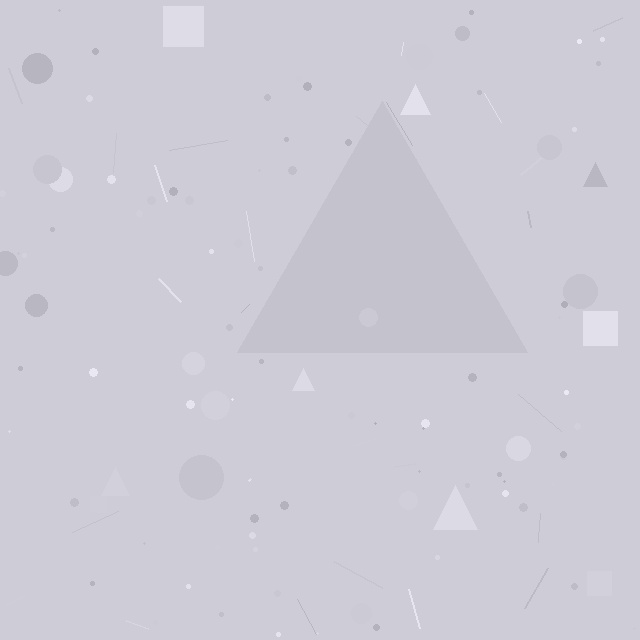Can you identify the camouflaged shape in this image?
The camouflaged shape is a triangle.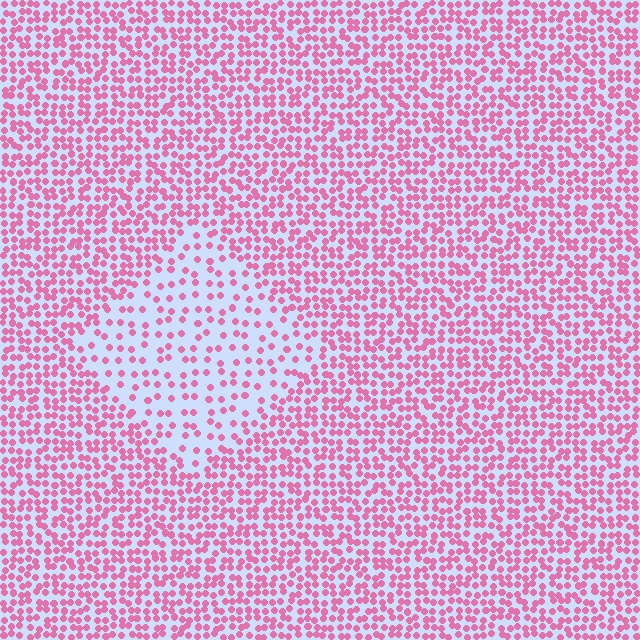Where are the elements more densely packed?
The elements are more densely packed outside the diamond boundary.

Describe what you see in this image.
The image contains small pink elements arranged at two different densities. A diamond-shaped region is visible where the elements are less densely packed than the surrounding area.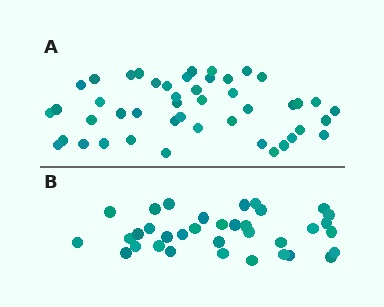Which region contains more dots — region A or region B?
Region A (the top region) has more dots.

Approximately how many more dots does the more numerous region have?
Region A has roughly 12 or so more dots than region B.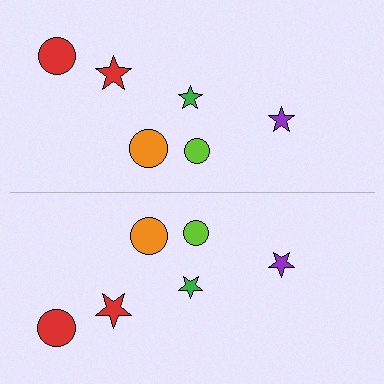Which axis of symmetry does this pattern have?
The pattern has a horizontal axis of symmetry running through the center of the image.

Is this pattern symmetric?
Yes, this pattern has bilateral (reflection) symmetry.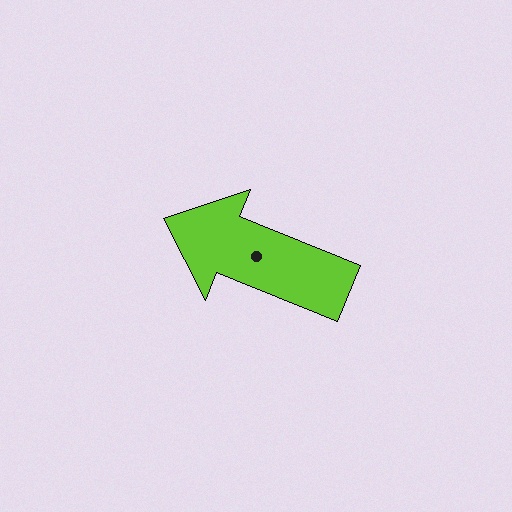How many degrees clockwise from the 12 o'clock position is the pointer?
Approximately 292 degrees.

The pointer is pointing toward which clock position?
Roughly 10 o'clock.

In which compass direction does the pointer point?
West.